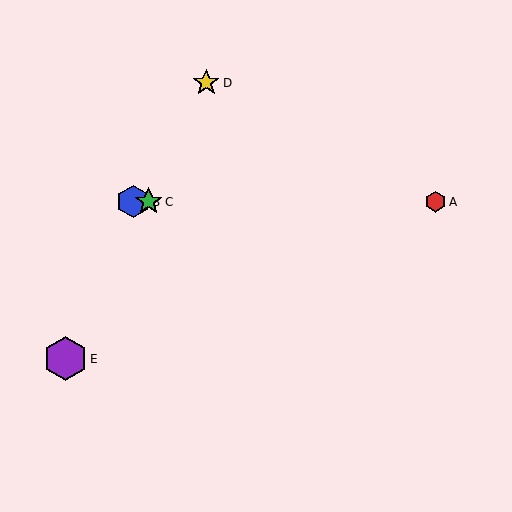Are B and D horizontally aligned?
No, B is at y≈202 and D is at y≈83.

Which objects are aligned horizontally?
Objects A, B, C are aligned horizontally.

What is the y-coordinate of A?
Object A is at y≈202.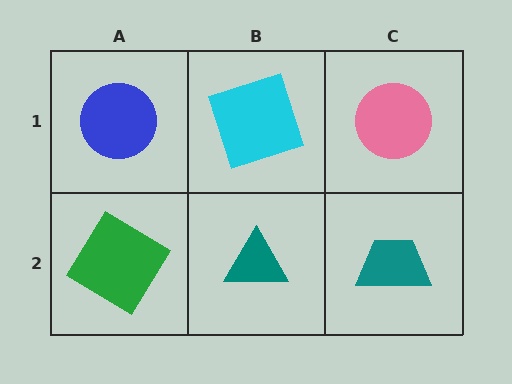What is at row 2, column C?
A teal trapezoid.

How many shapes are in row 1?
3 shapes.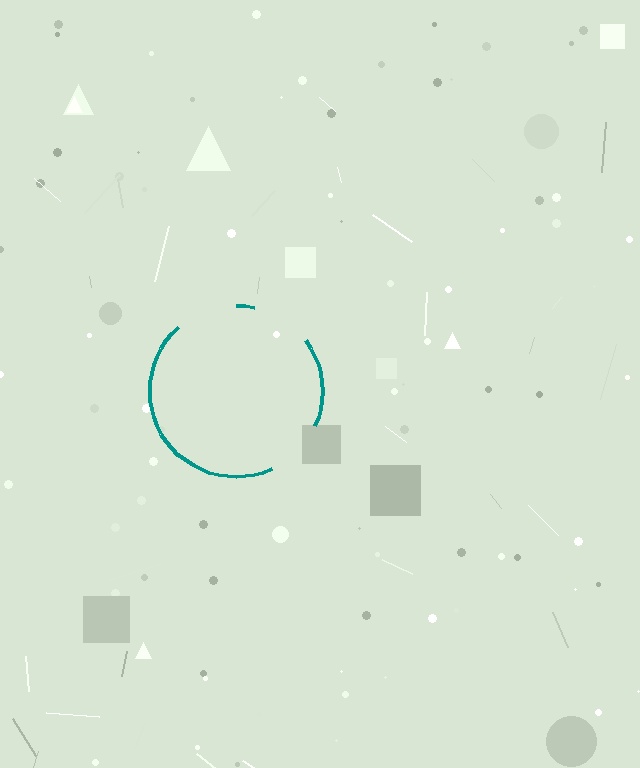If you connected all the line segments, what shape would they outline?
They would outline a circle.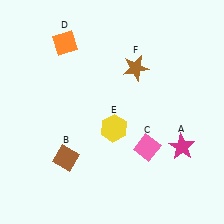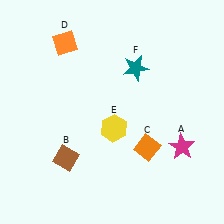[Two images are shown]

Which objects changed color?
C changed from pink to orange. F changed from brown to teal.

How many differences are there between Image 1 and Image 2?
There are 2 differences between the two images.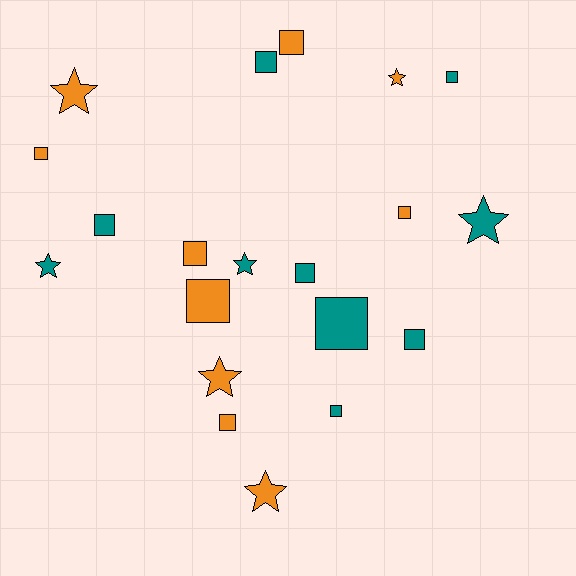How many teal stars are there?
There are 3 teal stars.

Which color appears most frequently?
Teal, with 10 objects.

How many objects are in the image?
There are 20 objects.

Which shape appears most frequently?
Square, with 13 objects.